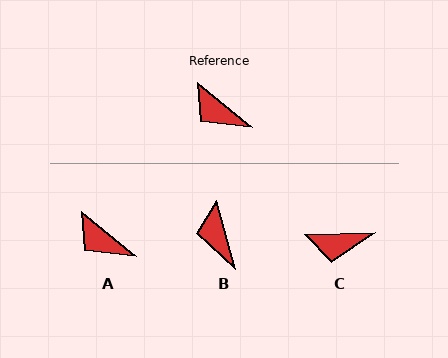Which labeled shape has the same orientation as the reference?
A.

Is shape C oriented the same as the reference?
No, it is off by about 41 degrees.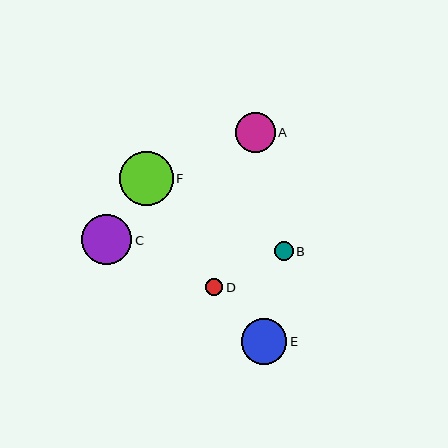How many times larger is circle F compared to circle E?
Circle F is approximately 1.2 times the size of circle E.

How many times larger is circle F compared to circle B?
Circle F is approximately 2.8 times the size of circle B.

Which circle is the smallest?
Circle D is the smallest with a size of approximately 17 pixels.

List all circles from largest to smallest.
From largest to smallest: F, C, E, A, B, D.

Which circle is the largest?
Circle F is the largest with a size of approximately 53 pixels.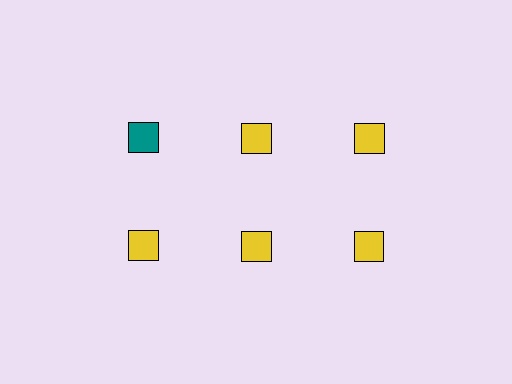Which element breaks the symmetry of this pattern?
The teal square in the top row, leftmost column breaks the symmetry. All other shapes are yellow squares.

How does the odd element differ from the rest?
It has a different color: teal instead of yellow.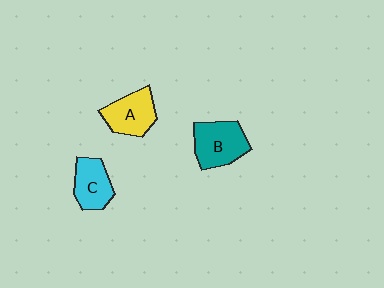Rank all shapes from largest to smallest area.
From largest to smallest: B (teal), A (yellow), C (cyan).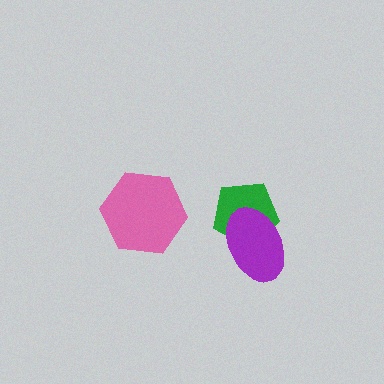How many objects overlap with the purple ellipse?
1 object overlaps with the purple ellipse.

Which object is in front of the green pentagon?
The purple ellipse is in front of the green pentagon.